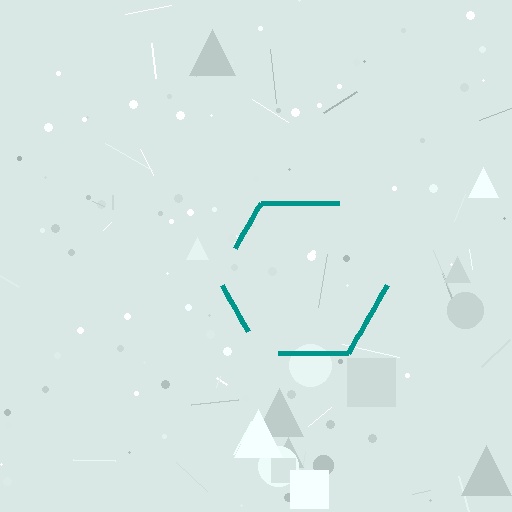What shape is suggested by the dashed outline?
The dashed outline suggests a hexagon.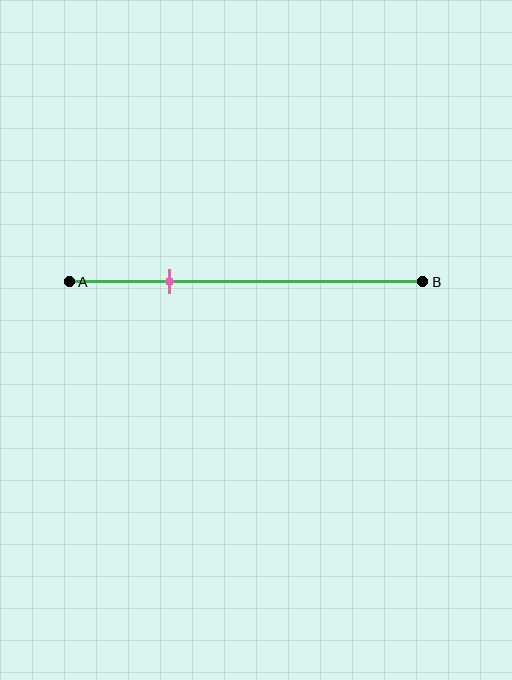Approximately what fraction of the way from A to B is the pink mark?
The pink mark is approximately 30% of the way from A to B.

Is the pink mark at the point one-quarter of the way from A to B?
No, the mark is at about 30% from A, not at the 25% one-quarter point.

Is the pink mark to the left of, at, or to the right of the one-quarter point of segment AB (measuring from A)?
The pink mark is to the right of the one-quarter point of segment AB.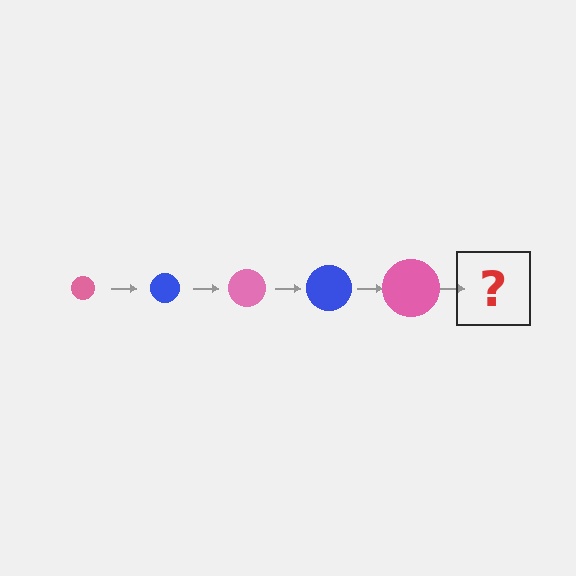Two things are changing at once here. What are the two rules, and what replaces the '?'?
The two rules are that the circle grows larger each step and the color cycles through pink and blue. The '?' should be a blue circle, larger than the previous one.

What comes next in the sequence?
The next element should be a blue circle, larger than the previous one.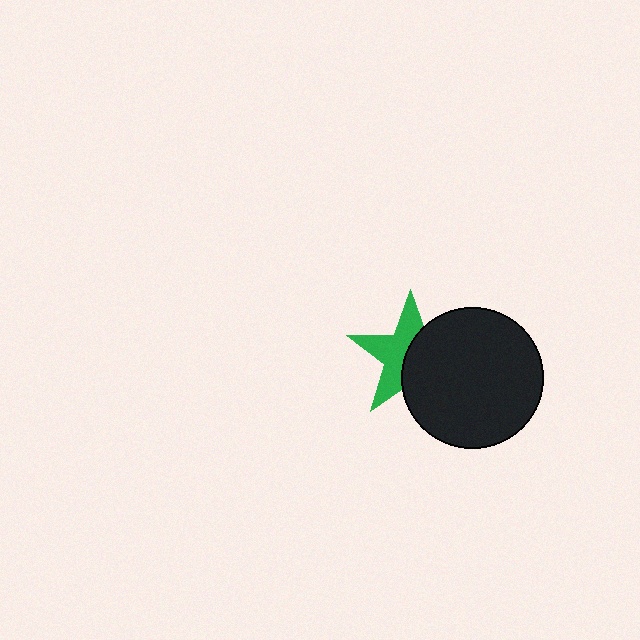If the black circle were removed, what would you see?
You would see the complete green star.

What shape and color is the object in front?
The object in front is a black circle.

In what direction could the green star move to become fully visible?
The green star could move left. That would shift it out from behind the black circle entirely.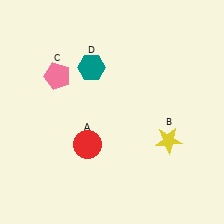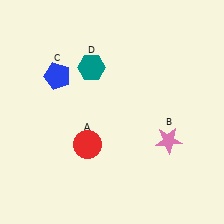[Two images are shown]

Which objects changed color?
B changed from yellow to pink. C changed from pink to blue.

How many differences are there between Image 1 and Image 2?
There are 2 differences between the two images.